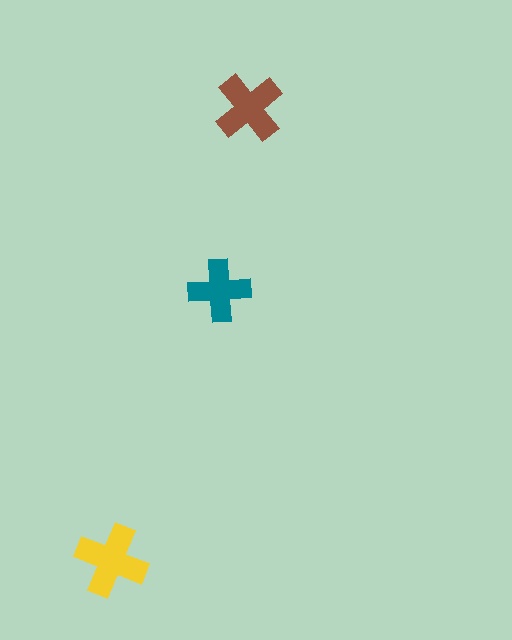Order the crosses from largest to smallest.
the yellow one, the brown one, the teal one.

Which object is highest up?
The brown cross is topmost.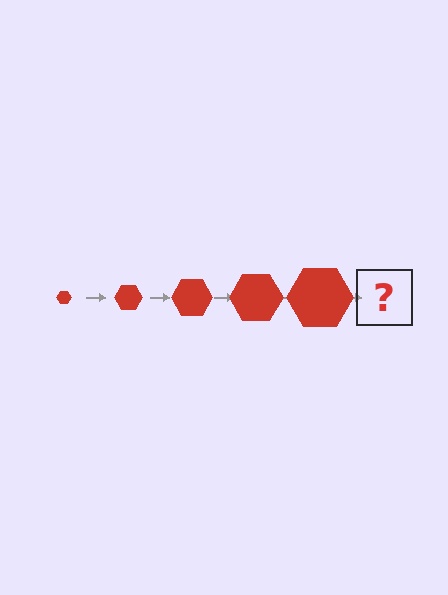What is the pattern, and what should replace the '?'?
The pattern is that the hexagon gets progressively larger each step. The '?' should be a red hexagon, larger than the previous one.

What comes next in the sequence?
The next element should be a red hexagon, larger than the previous one.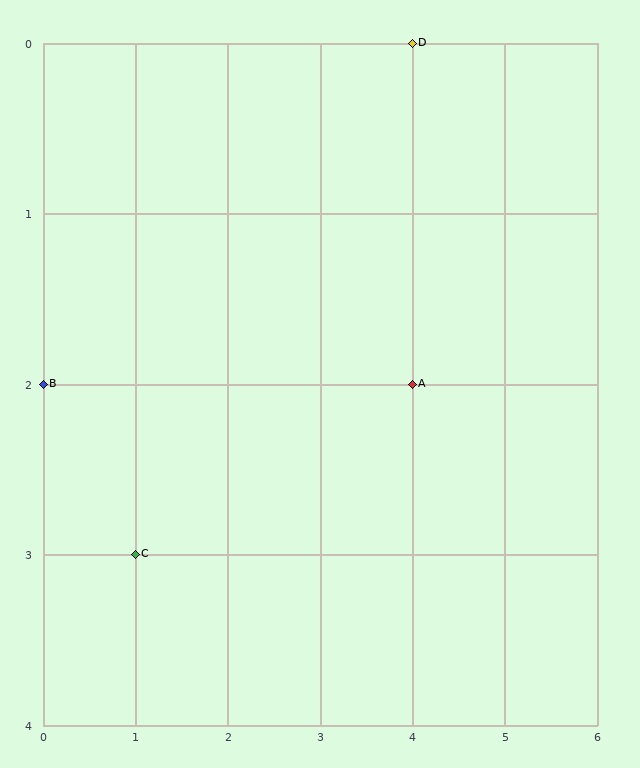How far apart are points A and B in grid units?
Points A and B are 4 columns apart.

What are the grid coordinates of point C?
Point C is at grid coordinates (1, 3).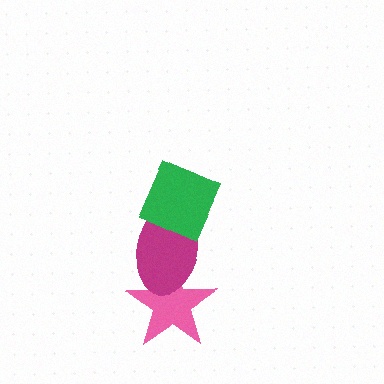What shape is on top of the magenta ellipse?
The green diamond is on top of the magenta ellipse.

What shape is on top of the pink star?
The magenta ellipse is on top of the pink star.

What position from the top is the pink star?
The pink star is 3rd from the top.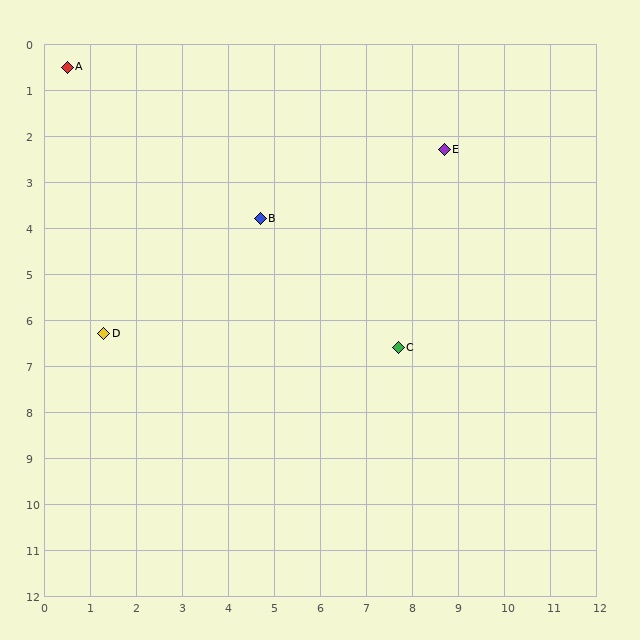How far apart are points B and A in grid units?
Points B and A are about 5.3 grid units apart.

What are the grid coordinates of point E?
Point E is at approximately (8.7, 2.3).